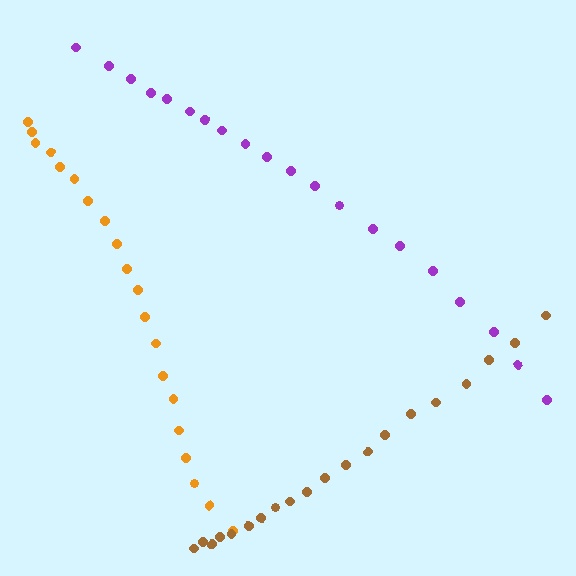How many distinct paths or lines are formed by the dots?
There are 3 distinct paths.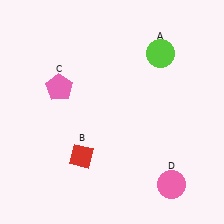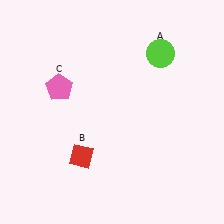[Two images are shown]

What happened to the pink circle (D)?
The pink circle (D) was removed in Image 2. It was in the bottom-right area of Image 1.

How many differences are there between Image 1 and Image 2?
There is 1 difference between the two images.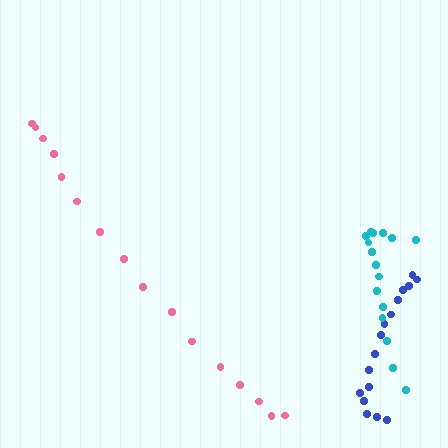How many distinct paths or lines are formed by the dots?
There are 3 distinct paths.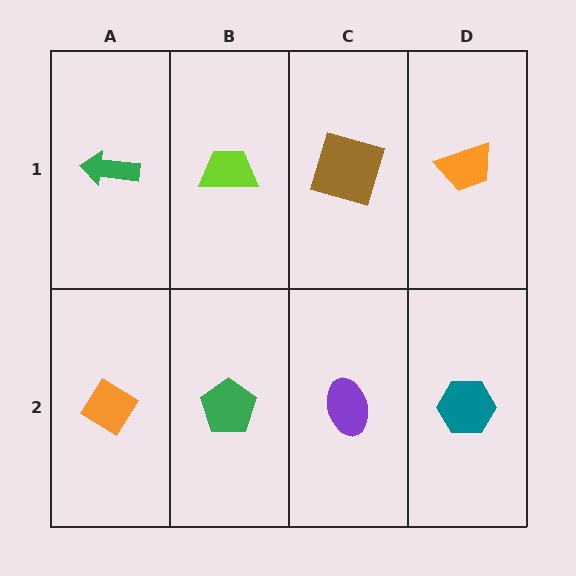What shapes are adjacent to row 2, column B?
A lime trapezoid (row 1, column B), an orange diamond (row 2, column A), a purple ellipse (row 2, column C).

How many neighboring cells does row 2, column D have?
2.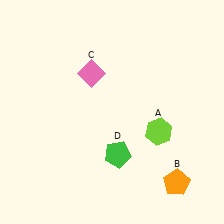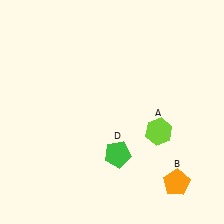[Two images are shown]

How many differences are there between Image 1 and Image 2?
There is 1 difference between the two images.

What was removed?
The pink diamond (C) was removed in Image 2.